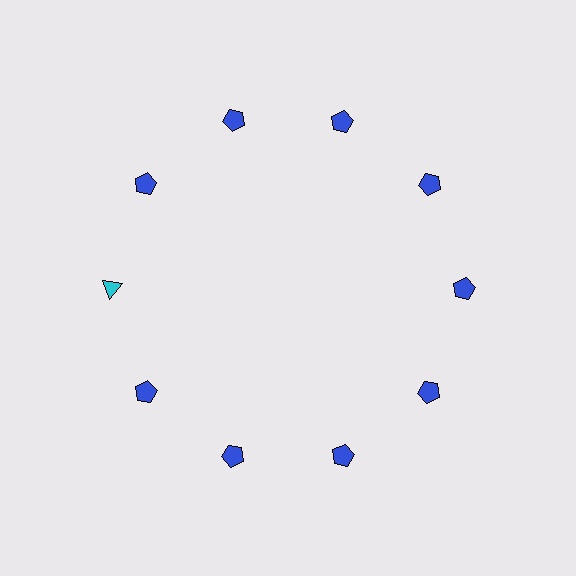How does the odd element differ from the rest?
It differs in both color (cyan instead of blue) and shape (triangle instead of pentagon).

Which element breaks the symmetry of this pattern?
The cyan triangle at roughly the 9 o'clock position breaks the symmetry. All other shapes are blue pentagons.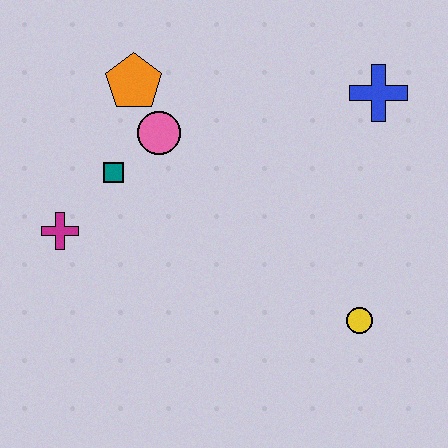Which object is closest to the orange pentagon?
The pink circle is closest to the orange pentagon.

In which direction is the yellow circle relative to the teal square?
The yellow circle is to the right of the teal square.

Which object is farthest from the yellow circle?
The orange pentagon is farthest from the yellow circle.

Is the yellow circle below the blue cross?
Yes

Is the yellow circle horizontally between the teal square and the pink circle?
No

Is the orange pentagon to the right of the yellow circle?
No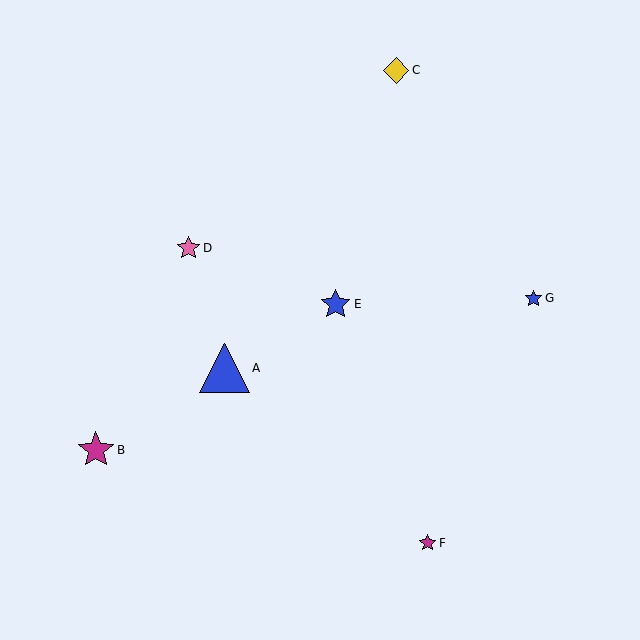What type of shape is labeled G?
Shape G is a blue star.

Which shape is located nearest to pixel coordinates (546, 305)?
The blue star (labeled G) at (533, 298) is nearest to that location.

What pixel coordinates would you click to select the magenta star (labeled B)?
Click at (96, 450) to select the magenta star B.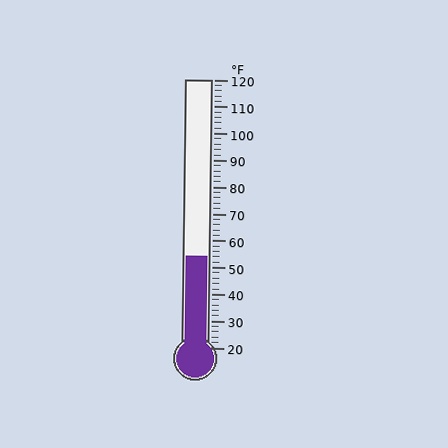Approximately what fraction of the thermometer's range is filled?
The thermometer is filled to approximately 35% of its range.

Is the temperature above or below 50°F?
The temperature is above 50°F.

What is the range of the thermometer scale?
The thermometer scale ranges from 20°F to 120°F.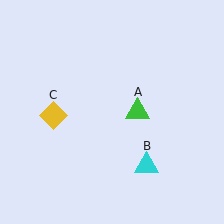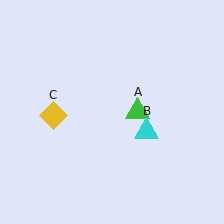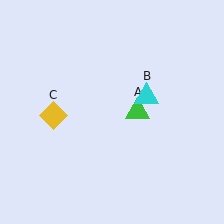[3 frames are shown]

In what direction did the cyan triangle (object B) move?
The cyan triangle (object B) moved up.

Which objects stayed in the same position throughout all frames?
Green triangle (object A) and yellow diamond (object C) remained stationary.